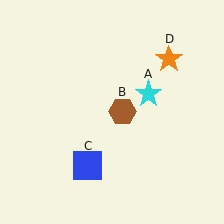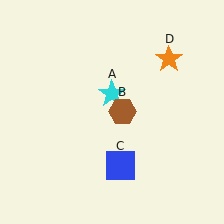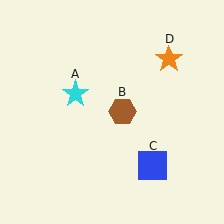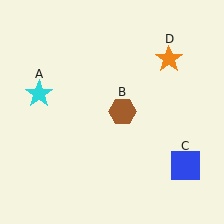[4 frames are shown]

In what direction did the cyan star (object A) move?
The cyan star (object A) moved left.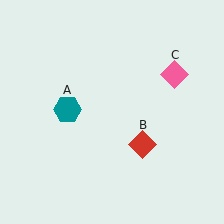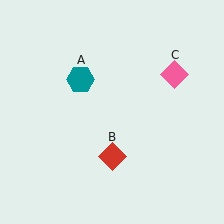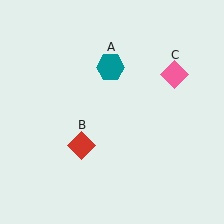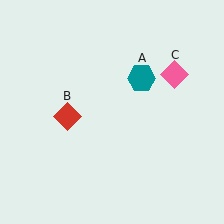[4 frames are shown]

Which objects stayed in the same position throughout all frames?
Pink diamond (object C) remained stationary.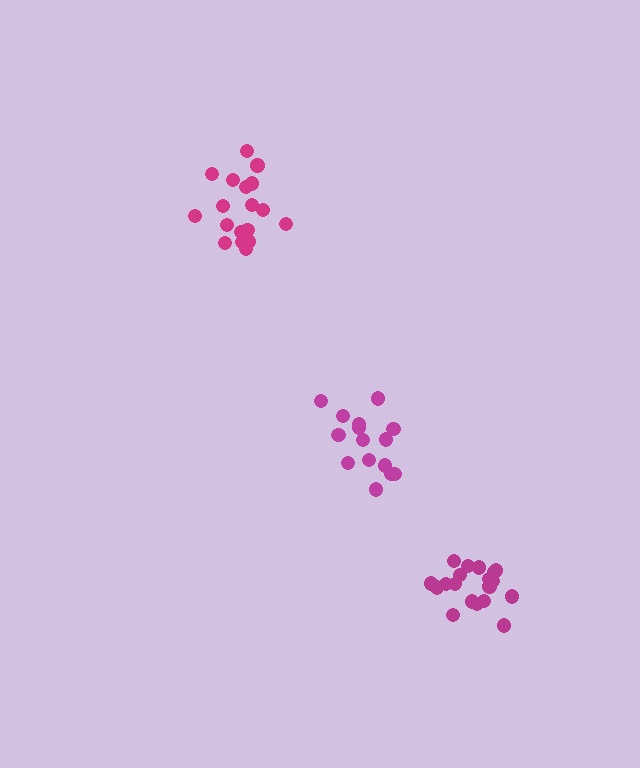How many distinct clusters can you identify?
There are 3 distinct clusters.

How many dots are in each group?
Group 1: 15 dots, Group 2: 18 dots, Group 3: 19 dots (52 total).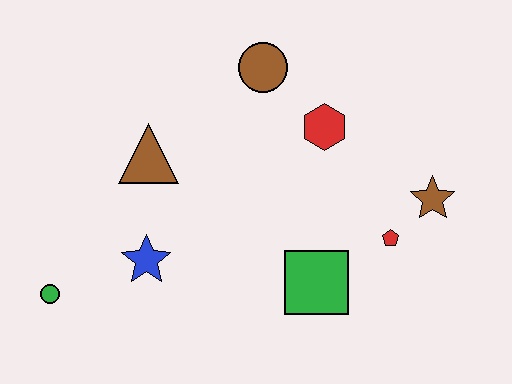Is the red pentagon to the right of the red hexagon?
Yes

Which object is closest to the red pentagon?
The brown star is closest to the red pentagon.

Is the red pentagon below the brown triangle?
Yes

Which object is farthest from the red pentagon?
The green circle is farthest from the red pentagon.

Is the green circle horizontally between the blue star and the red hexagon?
No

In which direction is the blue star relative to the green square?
The blue star is to the left of the green square.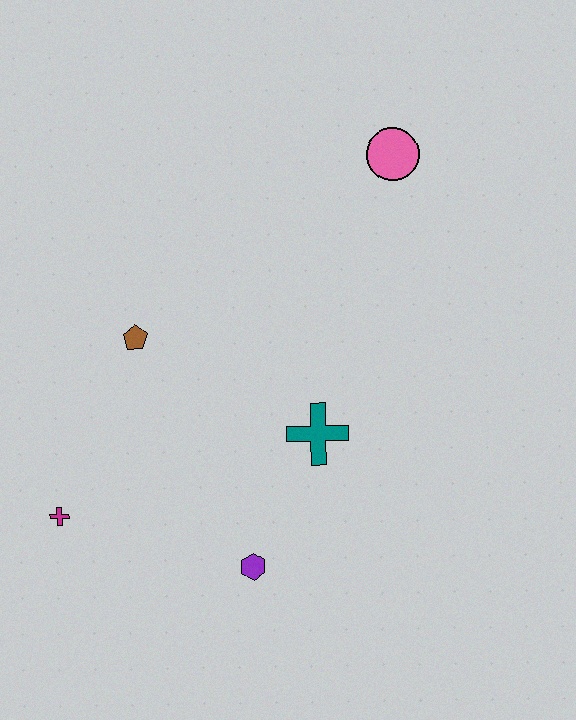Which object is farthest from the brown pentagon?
The pink circle is farthest from the brown pentagon.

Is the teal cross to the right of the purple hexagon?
Yes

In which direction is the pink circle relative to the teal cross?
The pink circle is above the teal cross.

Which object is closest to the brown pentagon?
The magenta cross is closest to the brown pentagon.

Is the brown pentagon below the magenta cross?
No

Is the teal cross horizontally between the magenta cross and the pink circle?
Yes